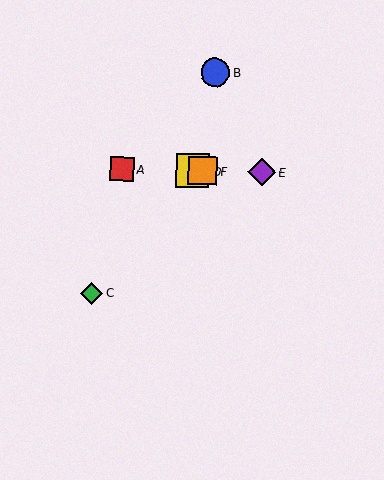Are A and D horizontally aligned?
Yes, both are at y≈169.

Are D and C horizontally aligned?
No, D is at y≈171 and C is at y≈293.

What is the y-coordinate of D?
Object D is at y≈171.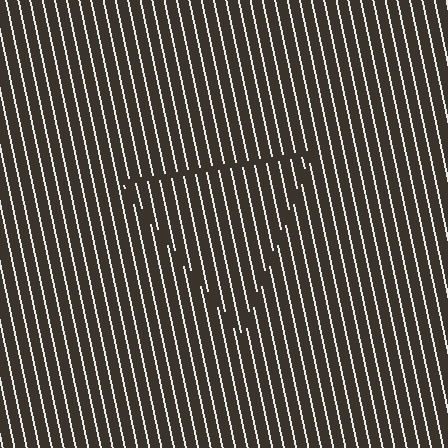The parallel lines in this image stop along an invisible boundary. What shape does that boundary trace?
An illusory triangle. The interior of the shape contains the same grating, shifted by half a period — the contour is defined by the phase discontinuity where line-ends from the inner and outer gratings abut.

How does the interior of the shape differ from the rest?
The interior of the shape contains the same grating, shifted by half a period — the contour is defined by the phase discontinuity where line-ends from the inner and outer gratings abut.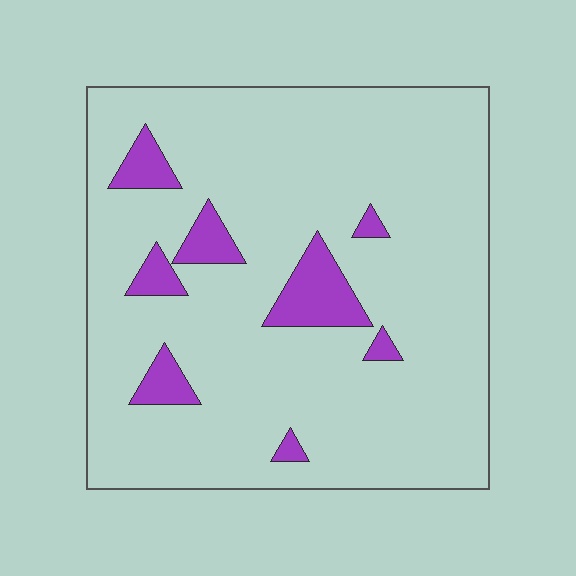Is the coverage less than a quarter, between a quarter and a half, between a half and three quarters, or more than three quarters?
Less than a quarter.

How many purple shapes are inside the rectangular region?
8.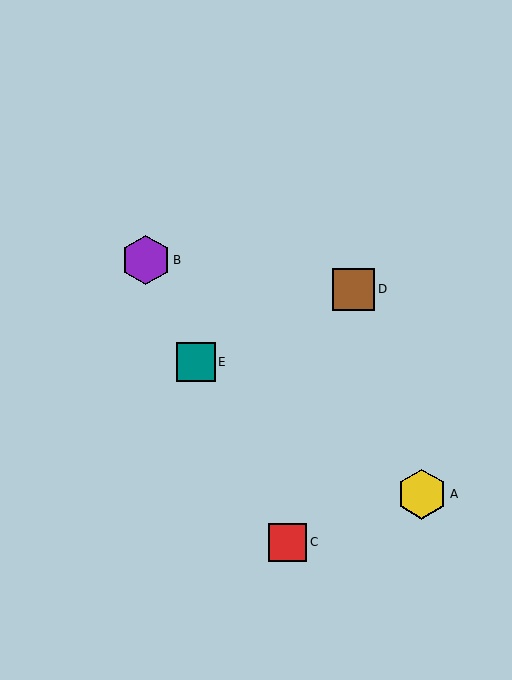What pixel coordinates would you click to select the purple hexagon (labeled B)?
Click at (146, 260) to select the purple hexagon B.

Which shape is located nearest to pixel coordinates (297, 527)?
The red square (labeled C) at (288, 542) is nearest to that location.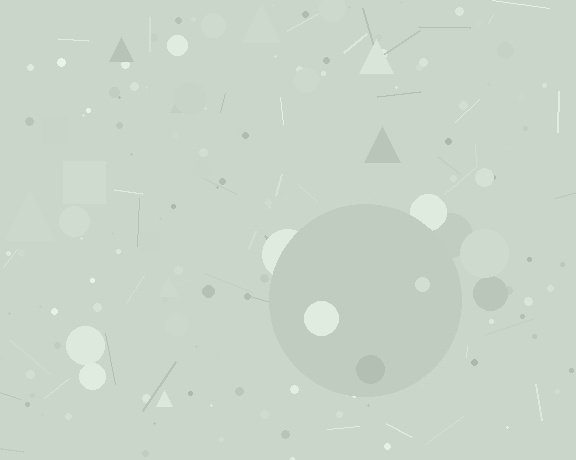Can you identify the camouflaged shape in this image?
The camouflaged shape is a circle.